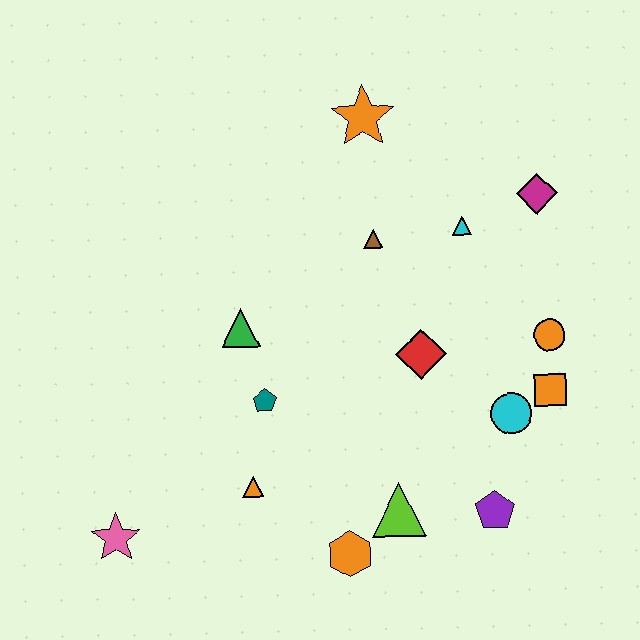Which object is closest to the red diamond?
The cyan circle is closest to the red diamond.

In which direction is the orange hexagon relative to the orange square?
The orange hexagon is to the left of the orange square.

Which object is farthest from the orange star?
The pink star is farthest from the orange star.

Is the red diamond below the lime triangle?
No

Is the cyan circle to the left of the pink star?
No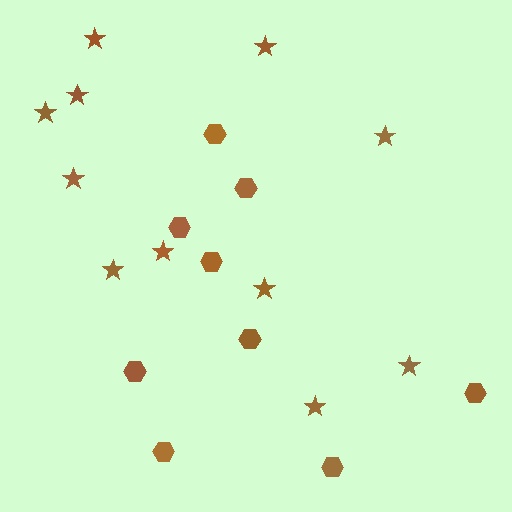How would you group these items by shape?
There are 2 groups: one group of stars (11) and one group of hexagons (9).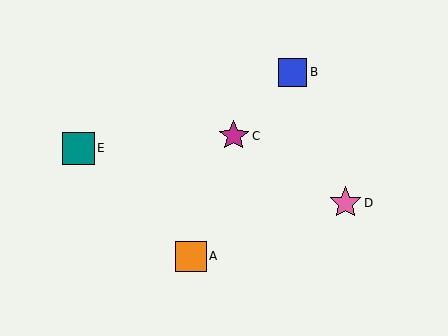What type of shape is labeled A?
Shape A is an orange square.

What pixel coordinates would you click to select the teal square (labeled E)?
Click at (78, 148) to select the teal square E.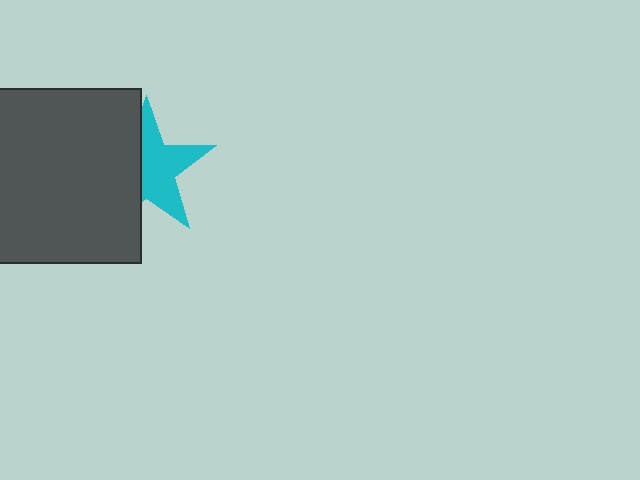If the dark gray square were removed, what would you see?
You would see the complete cyan star.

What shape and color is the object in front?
The object in front is a dark gray square.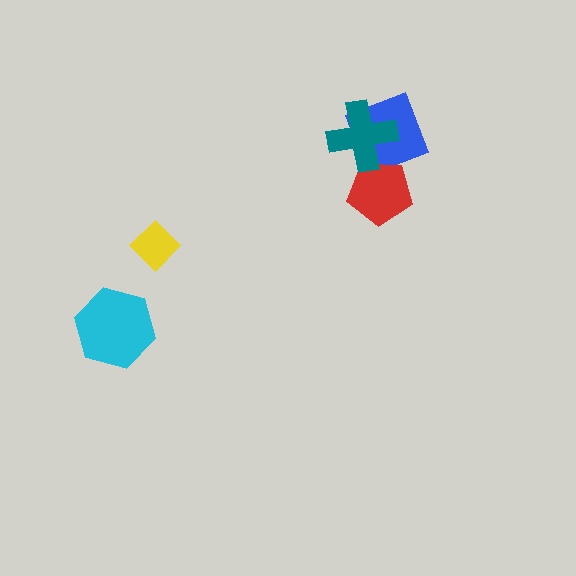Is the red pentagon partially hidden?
Yes, it is partially covered by another shape.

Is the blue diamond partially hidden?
Yes, it is partially covered by another shape.